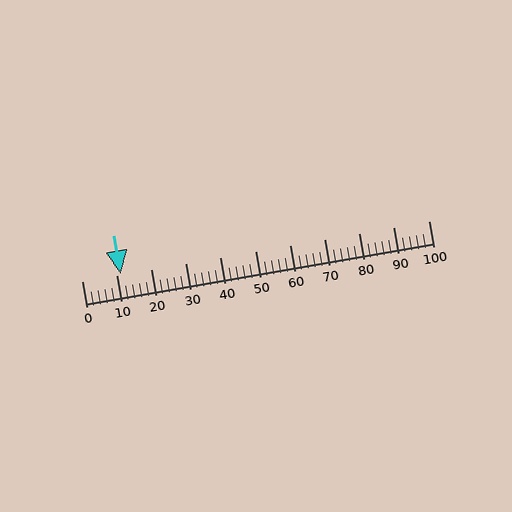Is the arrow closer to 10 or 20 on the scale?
The arrow is closer to 10.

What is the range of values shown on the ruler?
The ruler shows values from 0 to 100.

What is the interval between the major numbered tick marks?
The major tick marks are spaced 10 units apart.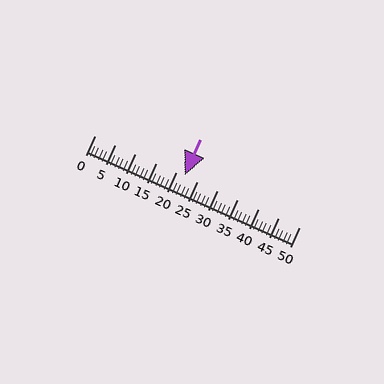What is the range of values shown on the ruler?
The ruler shows values from 0 to 50.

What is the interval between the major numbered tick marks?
The major tick marks are spaced 5 units apart.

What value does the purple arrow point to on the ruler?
The purple arrow points to approximately 22.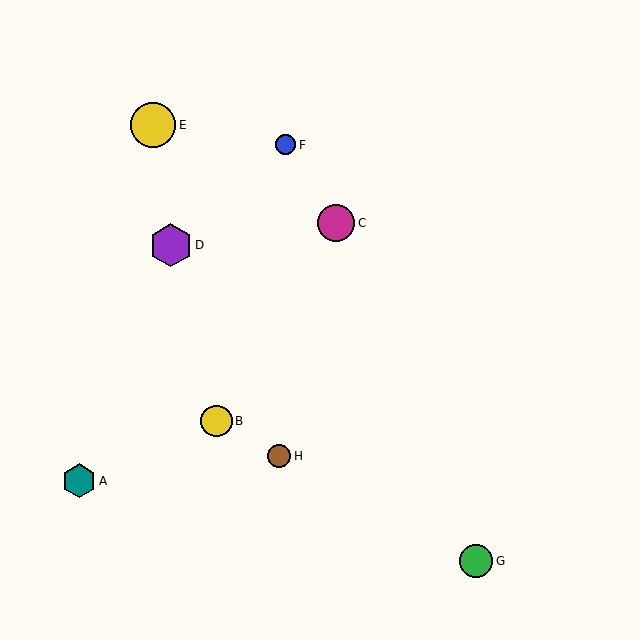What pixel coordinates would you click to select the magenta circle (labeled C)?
Click at (336, 223) to select the magenta circle C.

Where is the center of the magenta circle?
The center of the magenta circle is at (336, 223).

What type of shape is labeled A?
Shape A is a teal hexagon.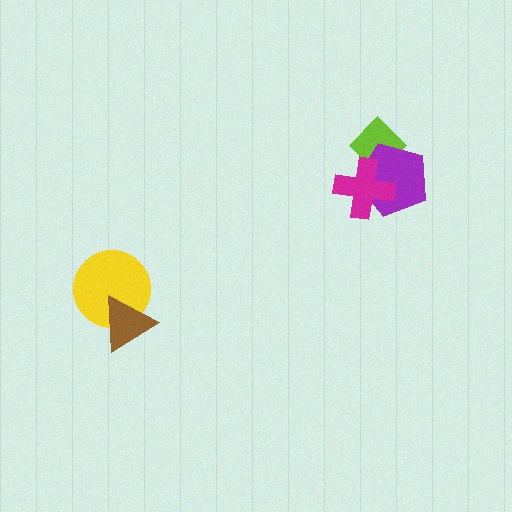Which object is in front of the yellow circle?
The brown triangle is in front of the yellow circle.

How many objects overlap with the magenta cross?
2 objects overlap with the magenta cross.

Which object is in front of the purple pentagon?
The magenta cross is in front of the purple pentagon.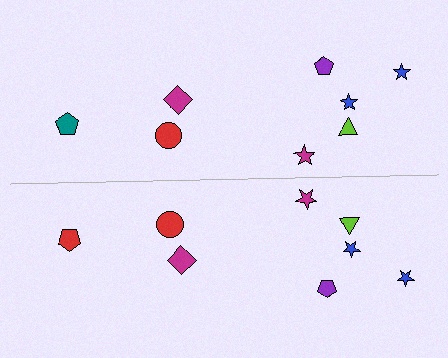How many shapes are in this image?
There are 16 shapes in this image.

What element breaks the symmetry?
The red pentagon on the bottom side breaks the symmetry — its mirror counterpart is teal.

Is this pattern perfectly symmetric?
No, the pattern is not perfectly symmetric. The red pentagon on the bottom side breaks the symmetry — its mirror counterpart is teal.